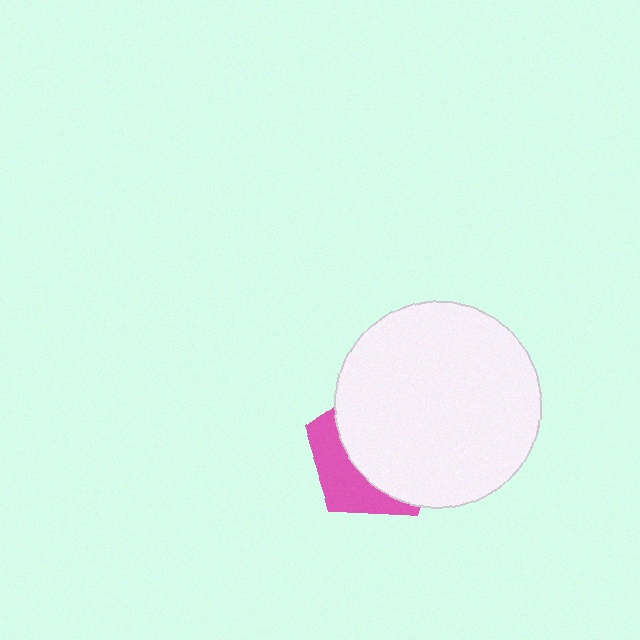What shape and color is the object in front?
The object in front is a white circle.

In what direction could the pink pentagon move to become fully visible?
The pink pentagon could move toward the lower-left. That would shift it out from behind the white circle entirely.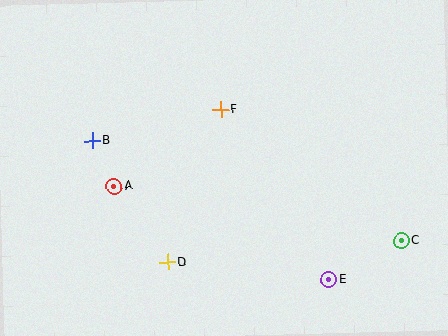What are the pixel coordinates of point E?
Point E is at (329, 279).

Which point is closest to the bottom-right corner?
Point C is closest to the bottom-right corner.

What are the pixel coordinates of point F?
Point F is at (221, 109).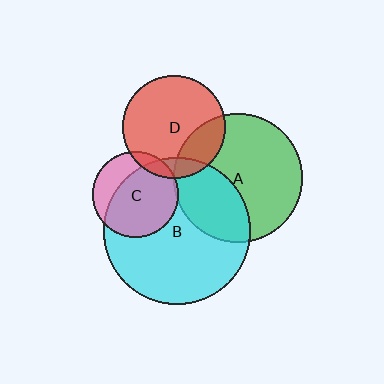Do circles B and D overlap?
Yes.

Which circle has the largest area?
Circle B (cyan).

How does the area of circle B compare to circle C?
Approximately 2.9 times.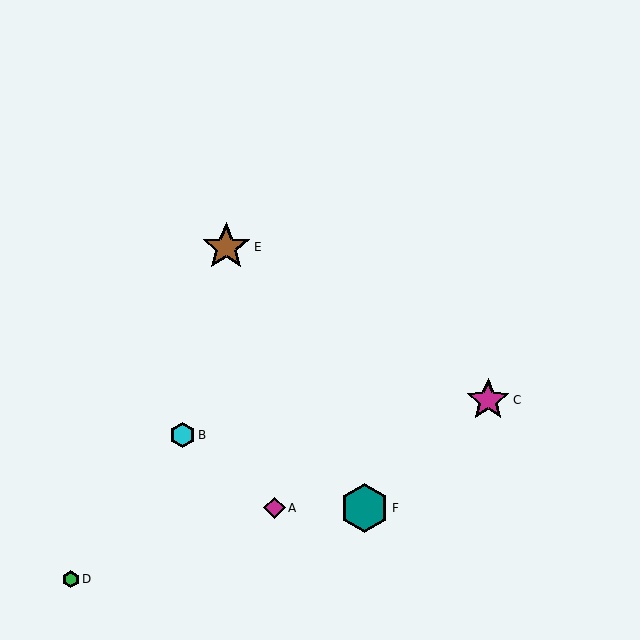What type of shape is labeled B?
Shape B is a cyan hexagon.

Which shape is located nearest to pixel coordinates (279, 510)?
The magenta diamond (labeled A) at (274, 508) is nearest to that location.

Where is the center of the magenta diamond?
The center of the magenta diamond is at (274, 508).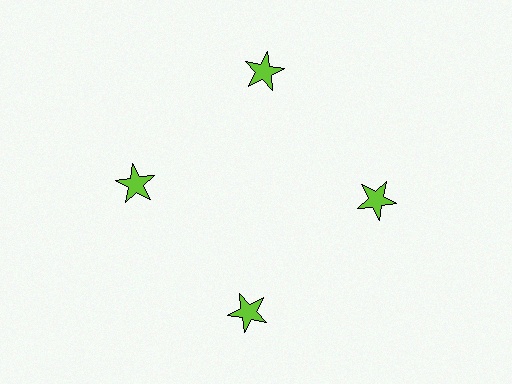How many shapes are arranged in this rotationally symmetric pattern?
There are 4 shapes, arranged in 4 groups of 1.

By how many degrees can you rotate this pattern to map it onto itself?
The pattern maps onto itself every 90 degrees of rotation.